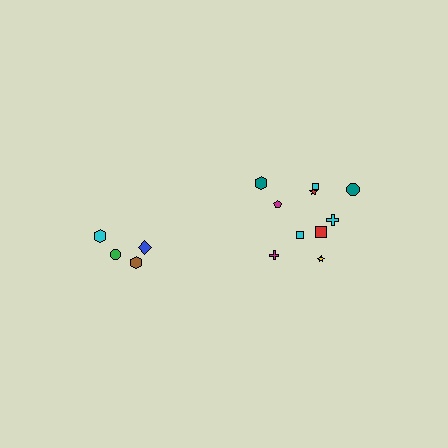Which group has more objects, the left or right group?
The right group.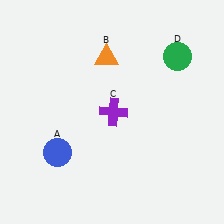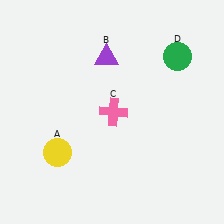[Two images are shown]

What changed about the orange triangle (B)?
In Image 1, B is orange. In Image 2, it changed to purple.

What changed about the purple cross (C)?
In Image 1, C is purple. In Image 2, it changed to pink.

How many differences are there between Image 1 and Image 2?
There are 3 differences between the two images.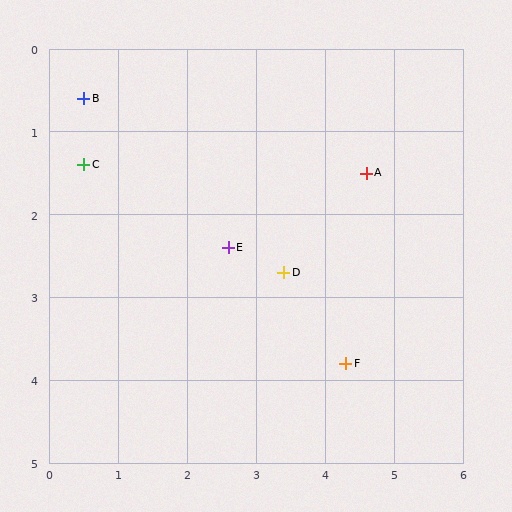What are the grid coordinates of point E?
Point E is at approximately (2.6, 2.4).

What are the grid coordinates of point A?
Point A is at approximately (4.6, 1.5).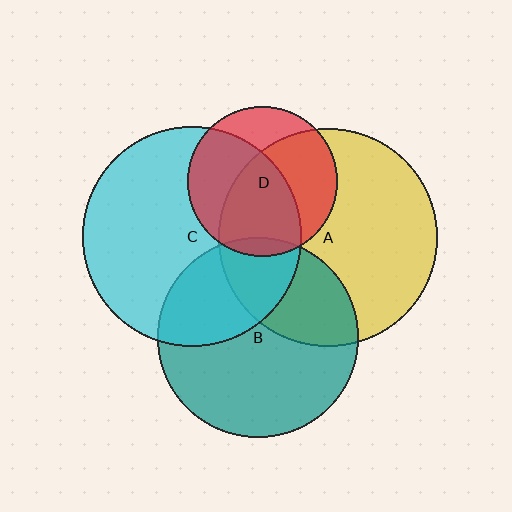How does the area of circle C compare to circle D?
Approximately 2.1 times.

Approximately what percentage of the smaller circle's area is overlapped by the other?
Approximately 60%.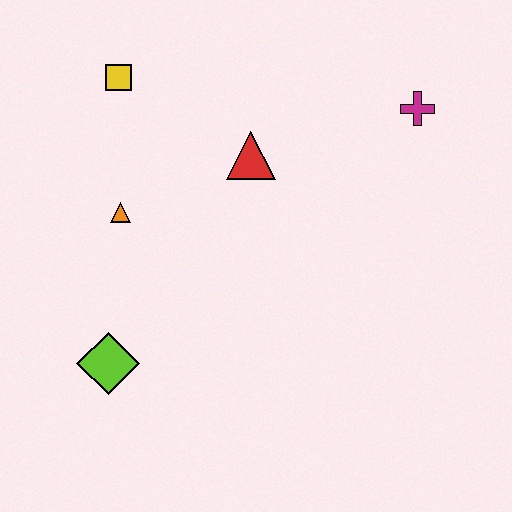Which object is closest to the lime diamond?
The orange triangle is closest to the lime diamond.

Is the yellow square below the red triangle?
No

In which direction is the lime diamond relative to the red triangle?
The lime diamond is below the red triangle.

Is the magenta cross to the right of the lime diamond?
Yes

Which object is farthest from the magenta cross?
The lime diamond is farthest from the magenta cross.